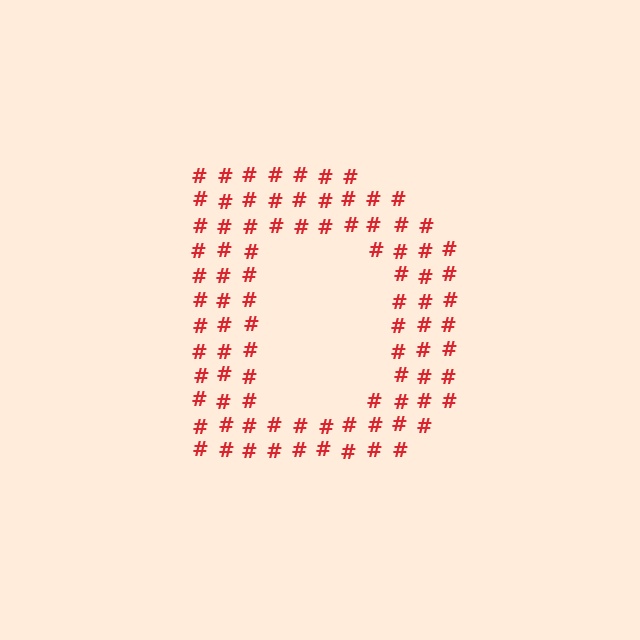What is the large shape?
The large shape is the letter D.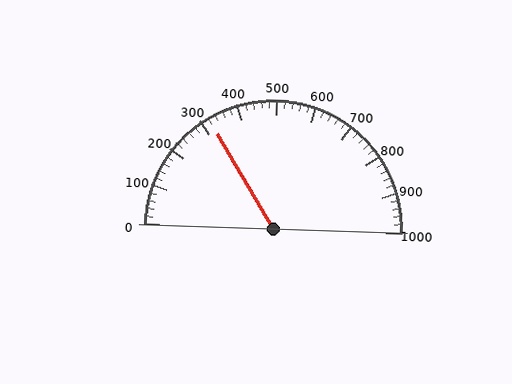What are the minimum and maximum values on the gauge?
The gauge ranges from 0 to 1000.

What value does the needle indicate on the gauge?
The needle indicates approximately 320.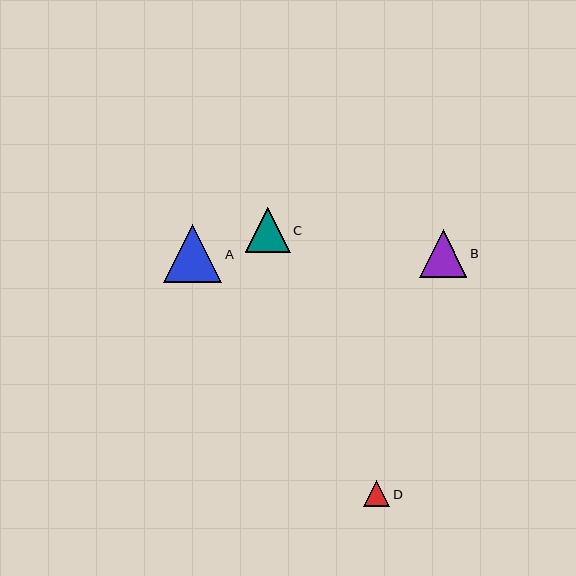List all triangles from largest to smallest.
From largest to smallest: A, B, C, D.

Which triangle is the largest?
Triangle A is the largest with a size of approximately 58 pixels.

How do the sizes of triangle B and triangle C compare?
Triangle B and triangle C are approximately the same size.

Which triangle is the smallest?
Triangle D is the smallest with a size of approximately 26 pixels.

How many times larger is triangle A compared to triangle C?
Triangle A is approximately 1.3 times the size of triangle C.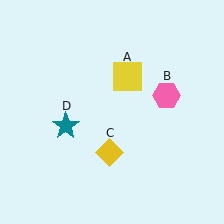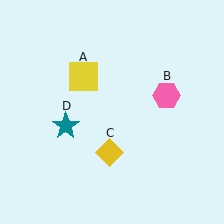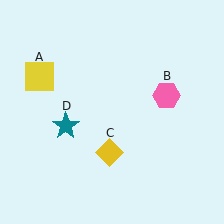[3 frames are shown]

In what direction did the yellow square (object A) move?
The yellow square (object A) moved left.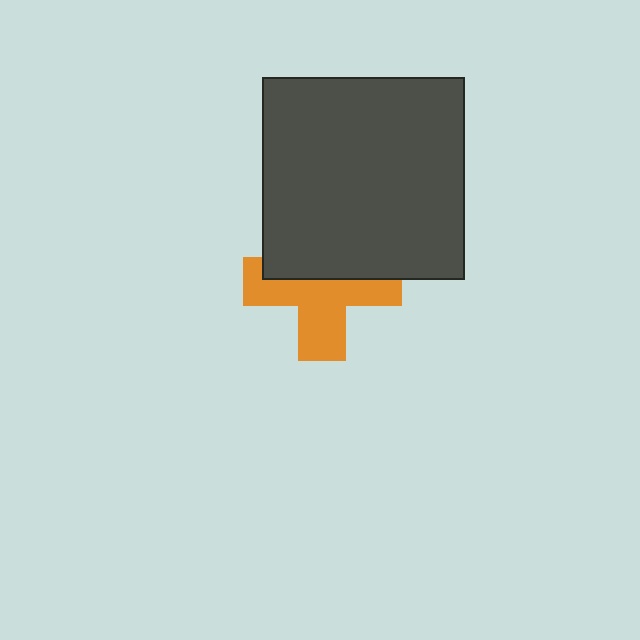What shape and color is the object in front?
The object in front is a dark gray square.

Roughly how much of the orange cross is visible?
About half of it is visible (roughly 55%).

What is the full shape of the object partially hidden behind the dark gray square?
The partially hidden object is an orange cross.